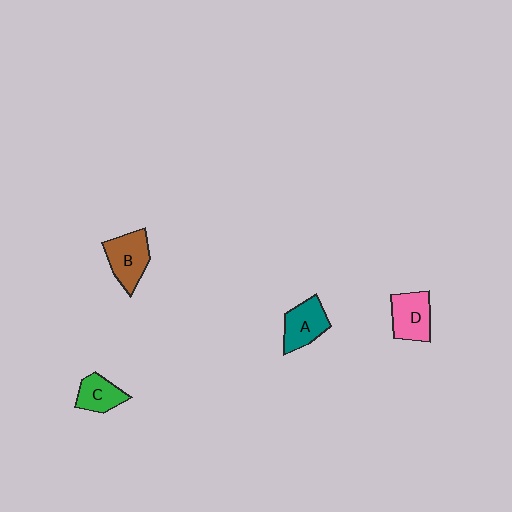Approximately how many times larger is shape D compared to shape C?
Approximately 1.3 times.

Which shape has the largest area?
Shape B (brown).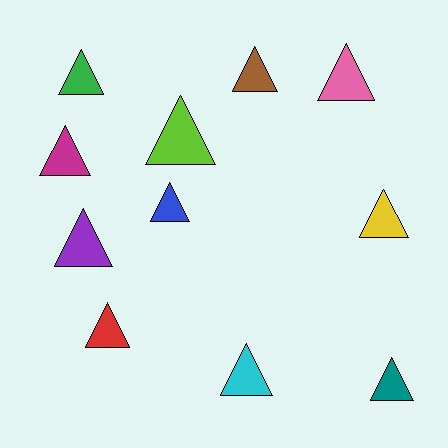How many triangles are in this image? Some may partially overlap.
There are 11 triangles.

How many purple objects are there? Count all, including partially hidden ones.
There is 1 purple object.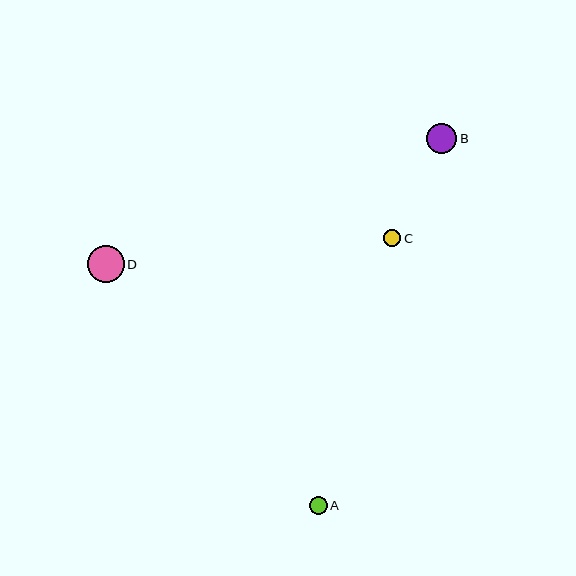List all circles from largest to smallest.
From largest to smallest: D, B, A, C.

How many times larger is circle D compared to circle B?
Circle D is approximately 1.2 times the size of circle B.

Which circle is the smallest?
Circle C is the smallest with a size of approximately 17 pixels.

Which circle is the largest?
Circle D is the largest with a size of approximately 37 pixels.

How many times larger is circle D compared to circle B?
Circle D is approximately 1.2 times the size of circle B.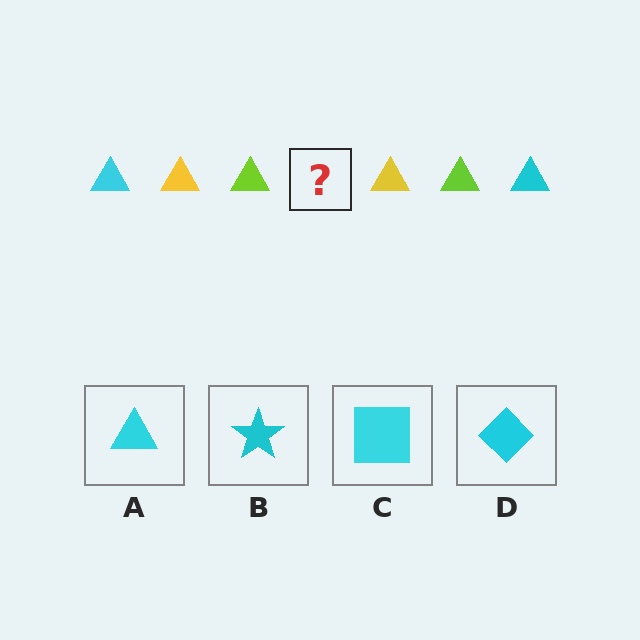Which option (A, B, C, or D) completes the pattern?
A.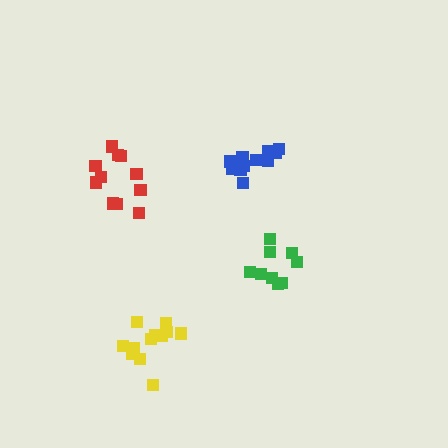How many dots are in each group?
Group 1: 12 dots, Group 2: 9 dots, Group 3: 12 dots, Group 4: 11 dots (44 total).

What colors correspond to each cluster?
The clusters are colored: blue, green, yellow, red.